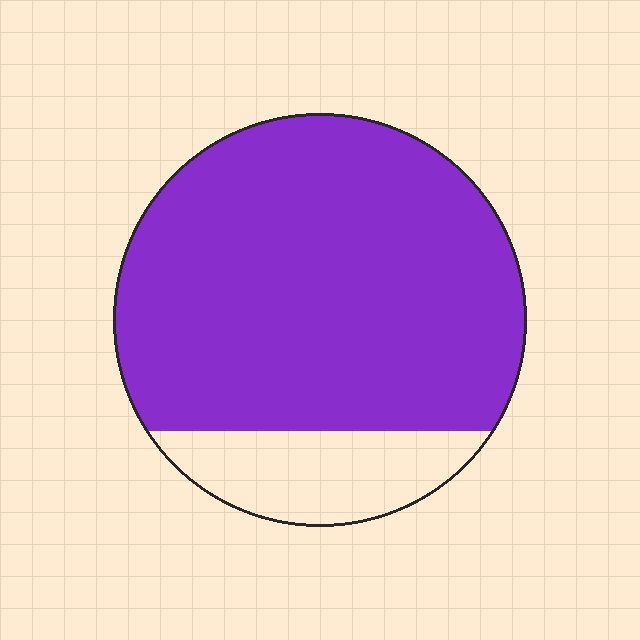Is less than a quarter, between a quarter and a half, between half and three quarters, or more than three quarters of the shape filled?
More than three quarters.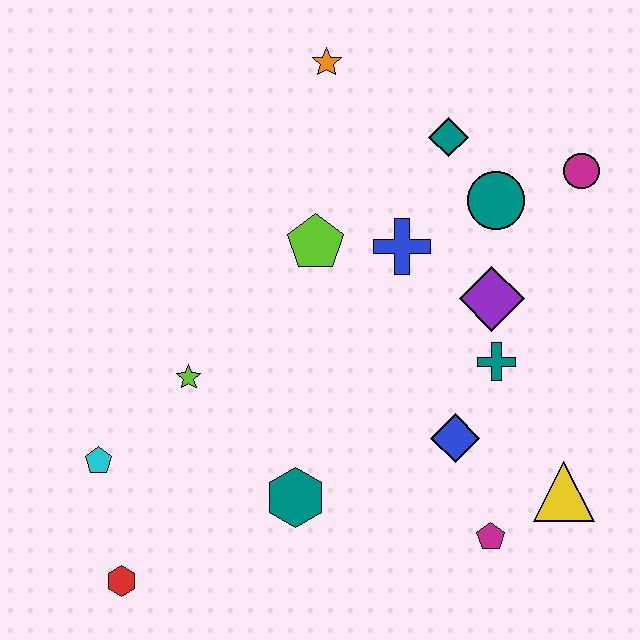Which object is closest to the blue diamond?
The teal cross is closest to the blue diamond.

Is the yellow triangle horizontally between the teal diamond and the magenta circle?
Yes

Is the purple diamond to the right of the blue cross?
Yes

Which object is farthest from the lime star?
The magenta circle is farthest from the lime star.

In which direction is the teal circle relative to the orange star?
The teal circle is to the right of the orange star.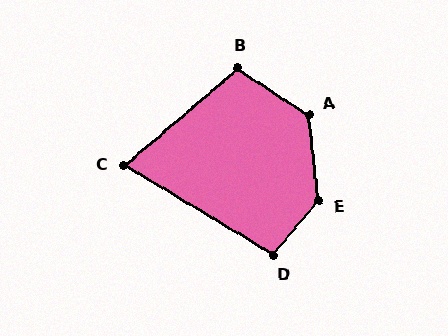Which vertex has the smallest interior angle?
C, at approximately 72 degrees.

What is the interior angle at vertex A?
Approximately 129 degrees (obtuse).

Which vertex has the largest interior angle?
E, at approximately 134 degrees.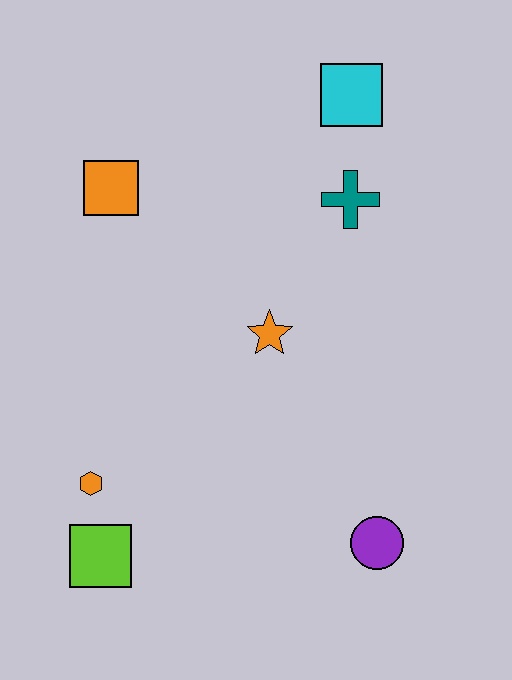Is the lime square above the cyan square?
No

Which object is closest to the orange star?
The teal cross is closest to the orange star.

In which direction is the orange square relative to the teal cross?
The orange square is to the left of the teal cross.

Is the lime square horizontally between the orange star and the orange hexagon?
Yes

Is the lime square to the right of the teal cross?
No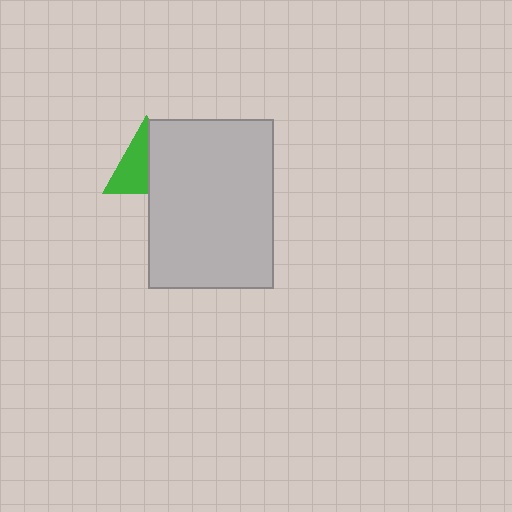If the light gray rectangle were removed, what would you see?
You would see the complete green triangle.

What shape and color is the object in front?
The object in front is a light gray rectangle.